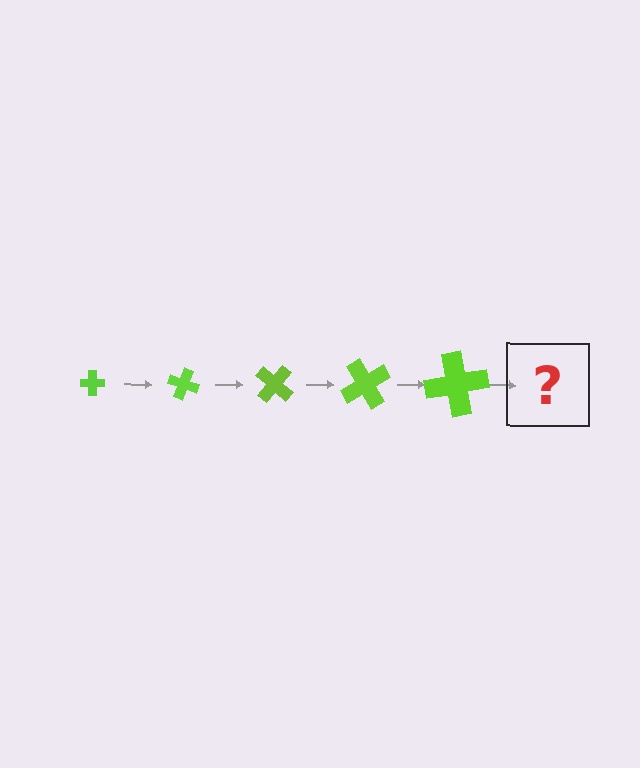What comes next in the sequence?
The next element should be a cross, larger than the previous one and rotated 100 degrees from the start.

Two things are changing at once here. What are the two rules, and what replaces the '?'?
The two rules are that the cross grows larger each step and it rotates 20 degrees each step. The '?' should be a cross, larger than the previous one and rotated 100 degrees from the start.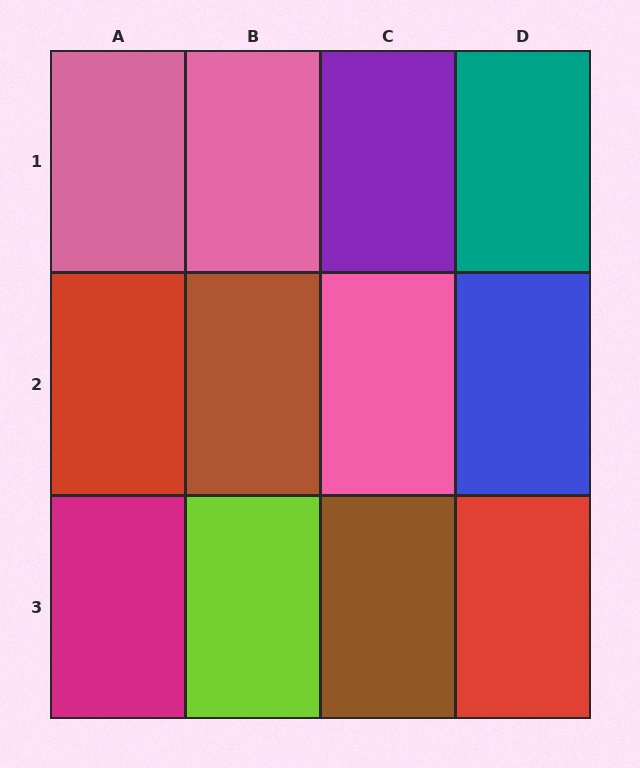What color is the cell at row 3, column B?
Lime.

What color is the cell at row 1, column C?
Purple.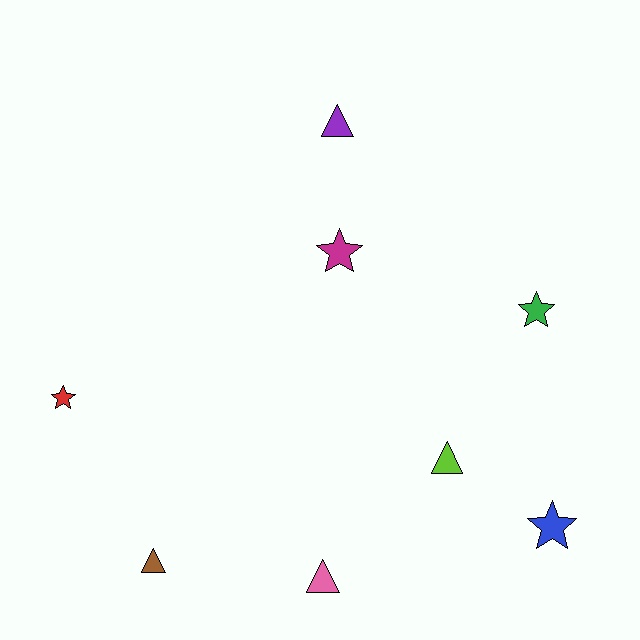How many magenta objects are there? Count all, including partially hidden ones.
There is 1 magenta object.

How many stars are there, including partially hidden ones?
There are 4 stars.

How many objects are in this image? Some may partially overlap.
There are 8 objects.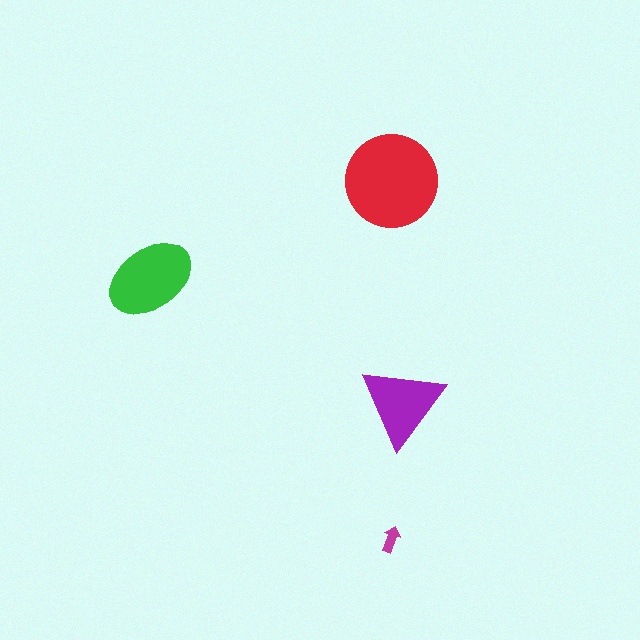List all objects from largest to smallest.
The red circle, the green ellipse, the purple triangle, the magenta arrow.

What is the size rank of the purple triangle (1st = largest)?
3rd.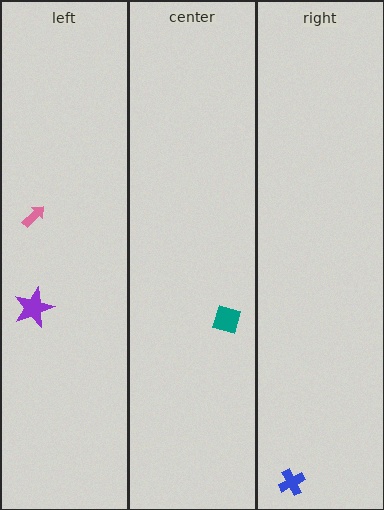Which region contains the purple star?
The left region.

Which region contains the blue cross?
The right region.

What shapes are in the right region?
The blue cross.